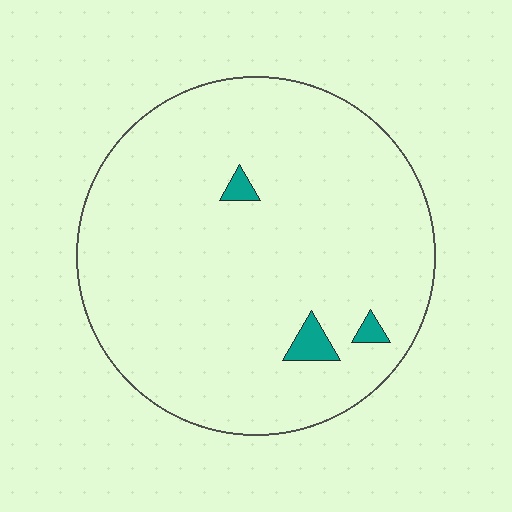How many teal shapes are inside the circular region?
3.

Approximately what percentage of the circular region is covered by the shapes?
Approximately 5%.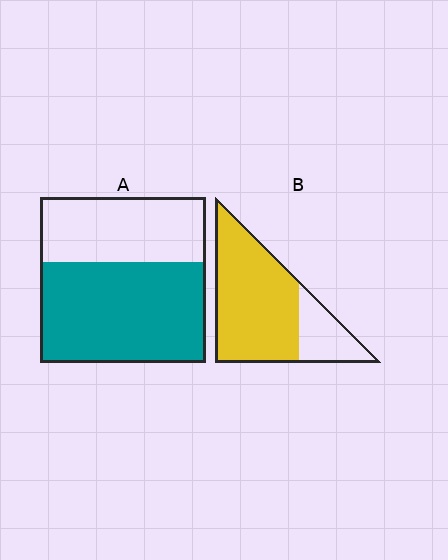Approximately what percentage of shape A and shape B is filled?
A is approximately 60% and B is approximately 75%.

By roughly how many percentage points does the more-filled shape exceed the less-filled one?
By roughly 15 percentage points (B over A).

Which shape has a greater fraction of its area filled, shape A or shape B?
Shape B.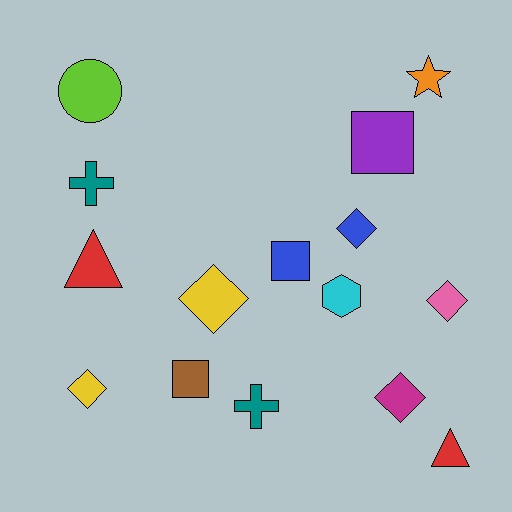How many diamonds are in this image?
There are 5 diamonds.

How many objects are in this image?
There are 15 objects.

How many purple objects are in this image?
There is 1 purple object.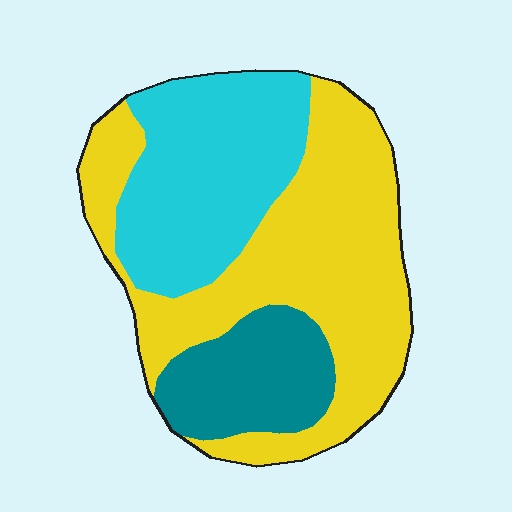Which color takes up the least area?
Teal, at roughly 15%.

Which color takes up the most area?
Yellow, at roughly 50%.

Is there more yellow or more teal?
Yellow.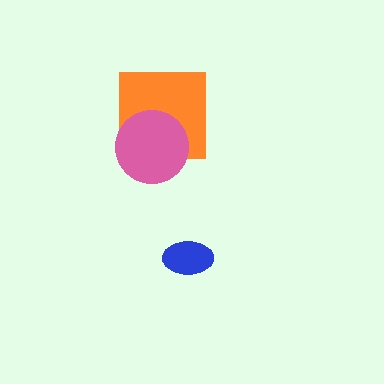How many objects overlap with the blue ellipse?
0 objects overlap with the blue ellipse.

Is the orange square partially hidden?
Yes, it is partially covered by another shape.